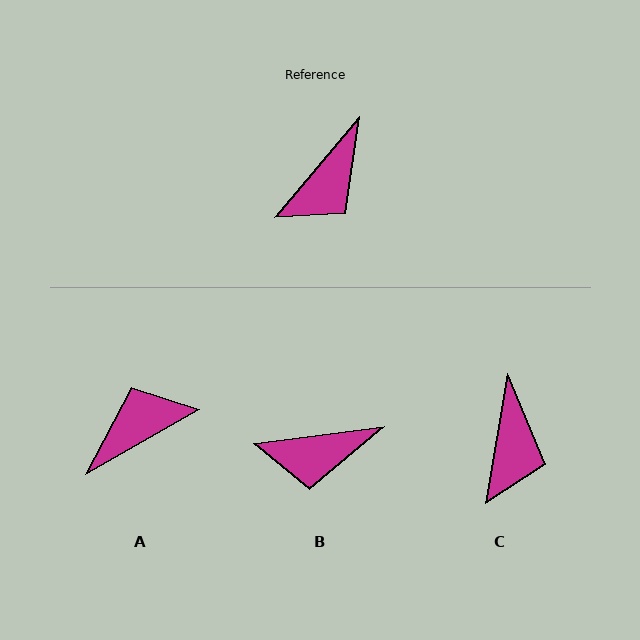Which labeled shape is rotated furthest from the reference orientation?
A, about 160 degrees away.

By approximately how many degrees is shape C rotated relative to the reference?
Approximately 31 degrees counter-clockwise.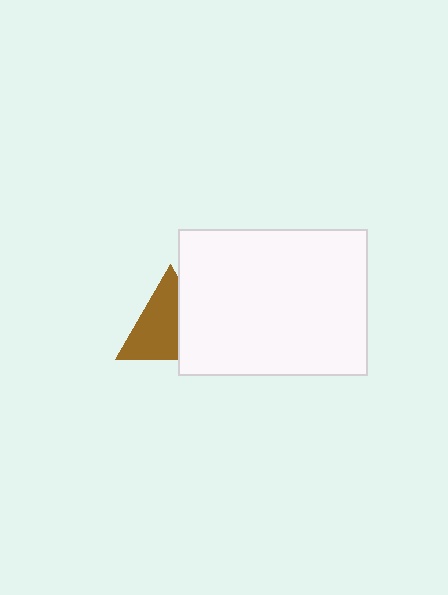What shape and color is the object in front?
The object in front is a white rectangle.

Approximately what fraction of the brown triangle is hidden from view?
Roughly 38% of the brown triangle is hidden behind the white rectangle.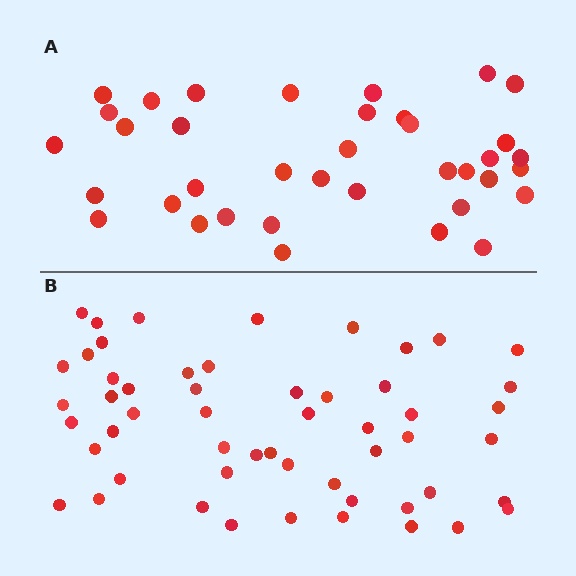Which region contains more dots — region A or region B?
Region B (the bottom region) has more dots.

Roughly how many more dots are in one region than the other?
Region B has approximately 15 more dots than region A.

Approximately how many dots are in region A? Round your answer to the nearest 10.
About 40 dots. (The exact count is 37, which rounds to 40.)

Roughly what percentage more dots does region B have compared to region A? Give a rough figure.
About 45% more.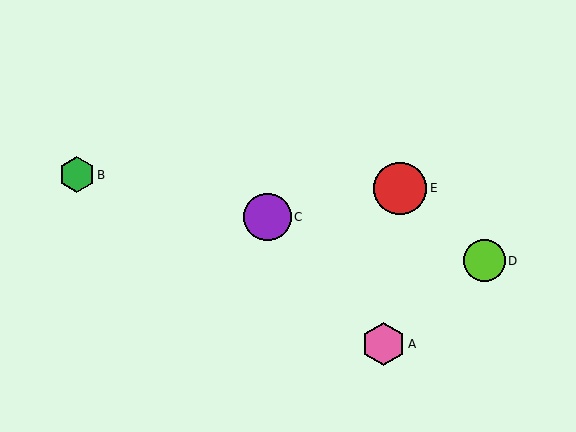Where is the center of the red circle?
The center of the red circle is at (400, 188).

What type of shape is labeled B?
Shape B is a green hexagon.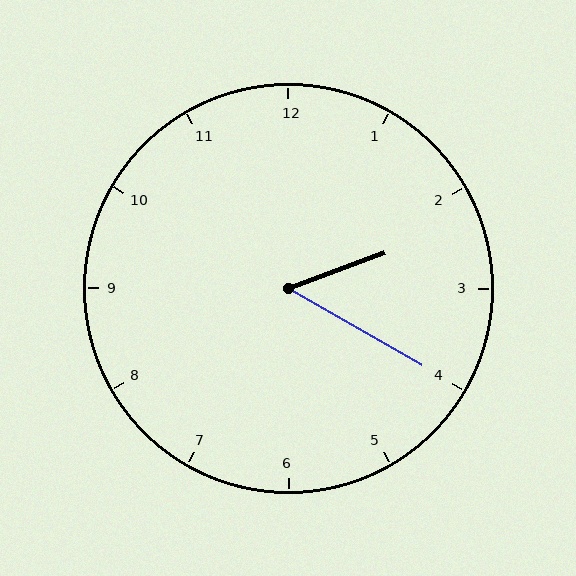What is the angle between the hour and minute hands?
Approximately 50 degrees.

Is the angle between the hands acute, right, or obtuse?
It is acute.